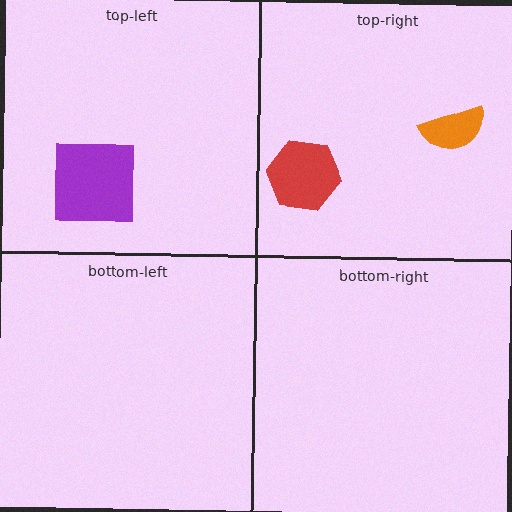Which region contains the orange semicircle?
The top-right region.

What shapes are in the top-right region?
The orange semicircle, the red hexagon.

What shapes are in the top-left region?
The purple square.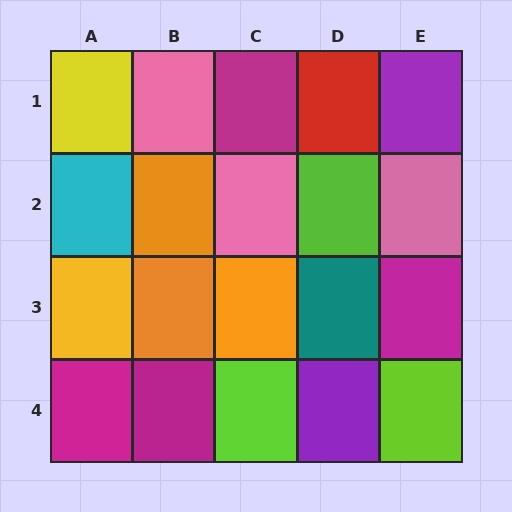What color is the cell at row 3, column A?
Yellow.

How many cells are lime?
3 cells are lime.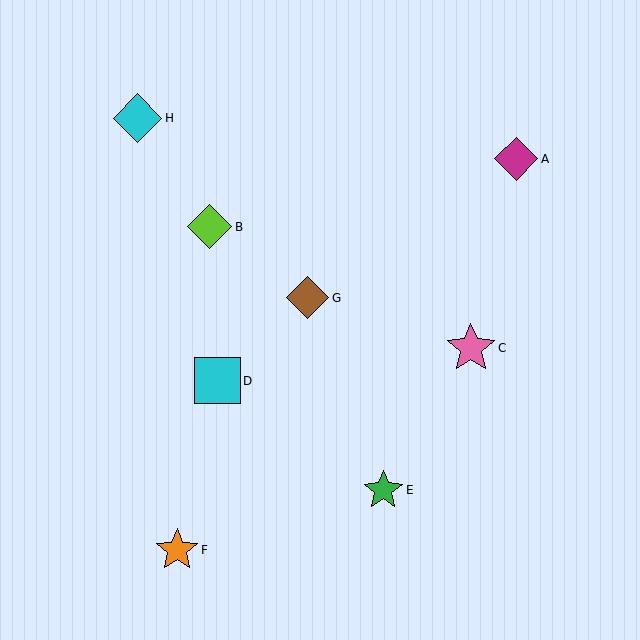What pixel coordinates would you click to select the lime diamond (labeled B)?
Click at (210, 227) to select the lime diamond B.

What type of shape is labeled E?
Shape E is a green star.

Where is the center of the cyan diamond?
The center of the cyan diamond is at (137, 118).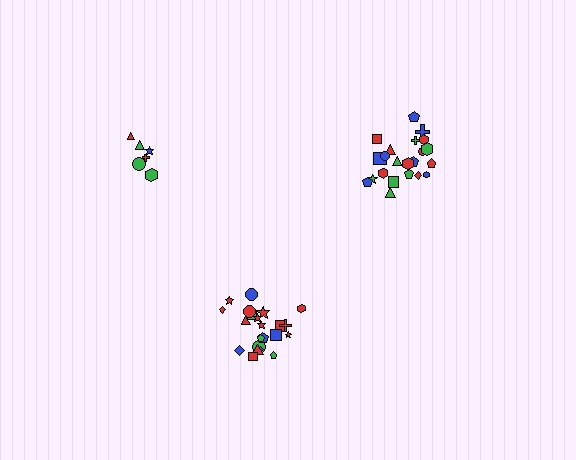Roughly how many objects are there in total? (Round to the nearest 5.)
Roughly 50 objects in total.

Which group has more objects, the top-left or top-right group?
The top-right group.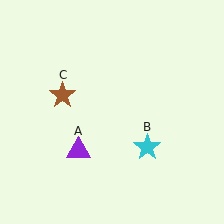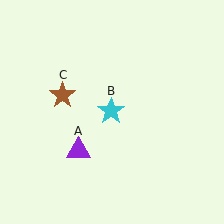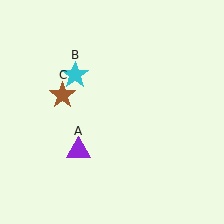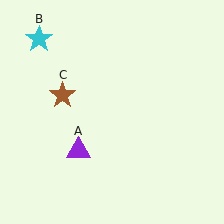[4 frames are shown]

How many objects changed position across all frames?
1 object changed position: cyan star (object B).